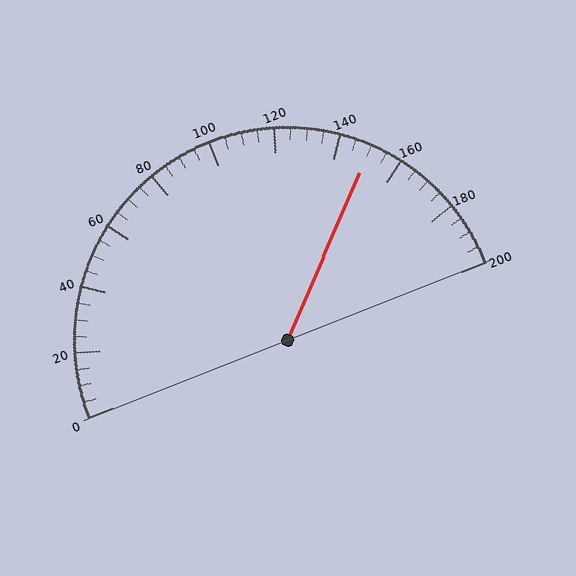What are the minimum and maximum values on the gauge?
The gauge ranges from 0 to 200.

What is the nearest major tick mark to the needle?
The nearest major tick mark is 160.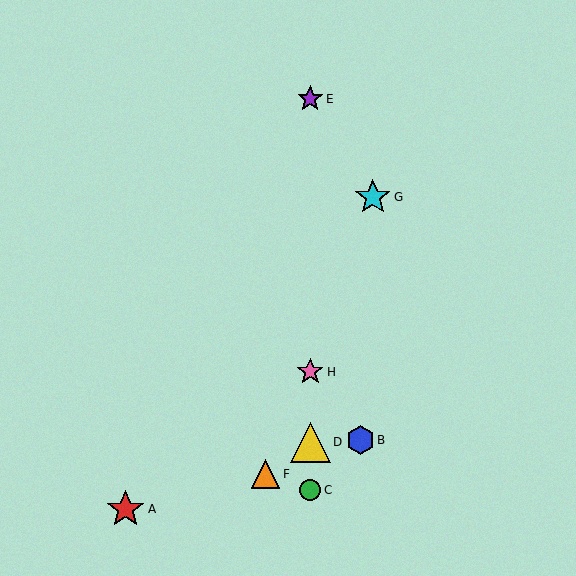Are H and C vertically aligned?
Yes, both are at x≈310.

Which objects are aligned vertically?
Objects C, D, E, H are aligned vertically.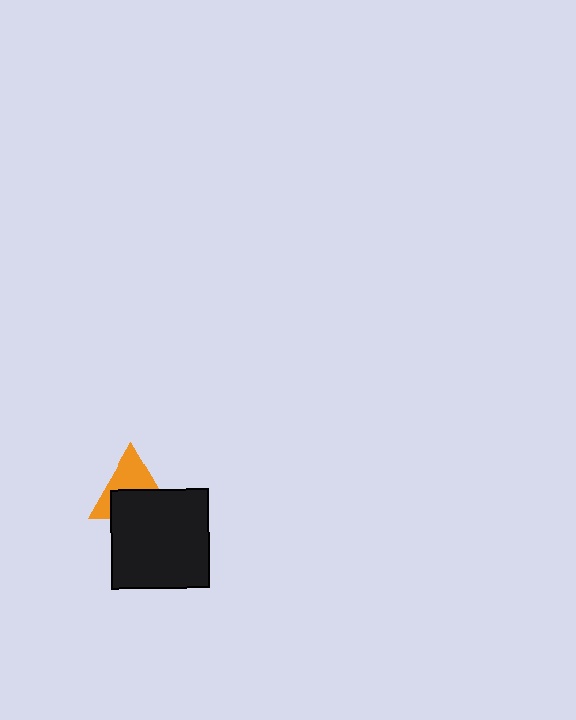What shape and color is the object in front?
The object in front is a black square.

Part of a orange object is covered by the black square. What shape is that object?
It is a triangle.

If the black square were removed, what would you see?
You would see the complete orange triangle.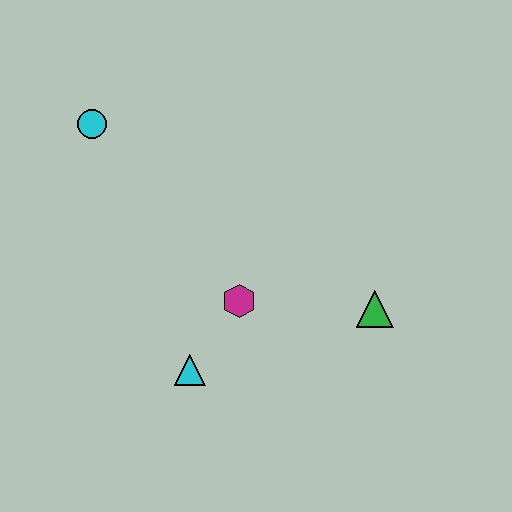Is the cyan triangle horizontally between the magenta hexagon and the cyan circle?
Yes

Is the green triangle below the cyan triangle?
No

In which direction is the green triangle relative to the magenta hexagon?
The green triangle is to the right of the magenta hexagon.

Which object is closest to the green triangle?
The magenta hexagon is closest to the green triangle.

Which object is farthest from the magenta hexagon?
The cyan circle is farthest from the magenta hexagon.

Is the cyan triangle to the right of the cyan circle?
Yes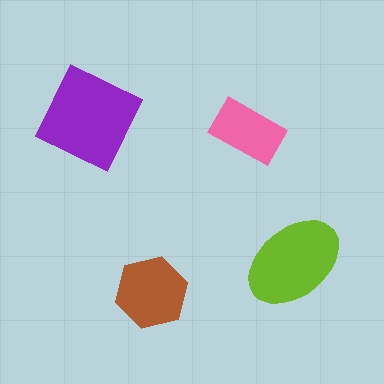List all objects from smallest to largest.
The pink rectangle, the brown hexagon, the lime ellipse, the purple diamond.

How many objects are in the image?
There are 4 objects in the image.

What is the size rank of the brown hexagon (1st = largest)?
3rd.